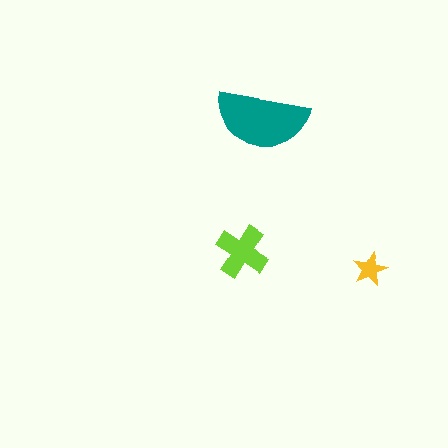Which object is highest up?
The teal semicircle is topmost.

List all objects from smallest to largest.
The yellow star, the lime cross, the teal semicircle.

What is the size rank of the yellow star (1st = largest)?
3rd.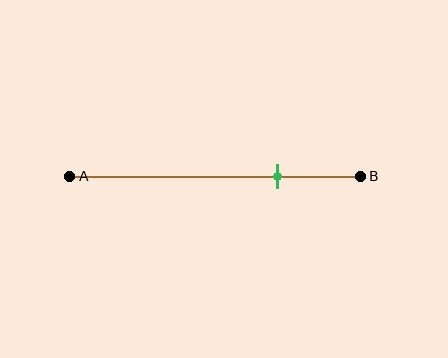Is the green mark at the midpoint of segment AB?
No, the mark is at about 70% from A, not at the 50% midpoint.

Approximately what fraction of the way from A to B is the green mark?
The green mark is approximately 70% of the way from A to B.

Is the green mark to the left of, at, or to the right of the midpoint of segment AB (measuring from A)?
The green mark is to the right of the midpoint of segment AB.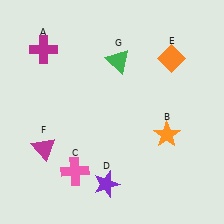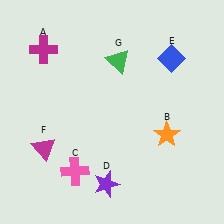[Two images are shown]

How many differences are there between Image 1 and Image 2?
There is 1 difference between the two images.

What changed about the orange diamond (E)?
In Image 1, E is orange. In Image 2, it changed to blue.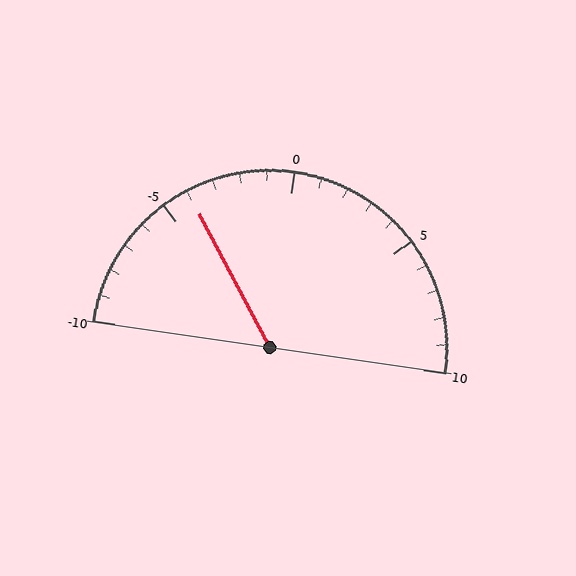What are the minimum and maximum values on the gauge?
The gauge ranges from -10 to 10.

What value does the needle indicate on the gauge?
The needle indicates approximately -4.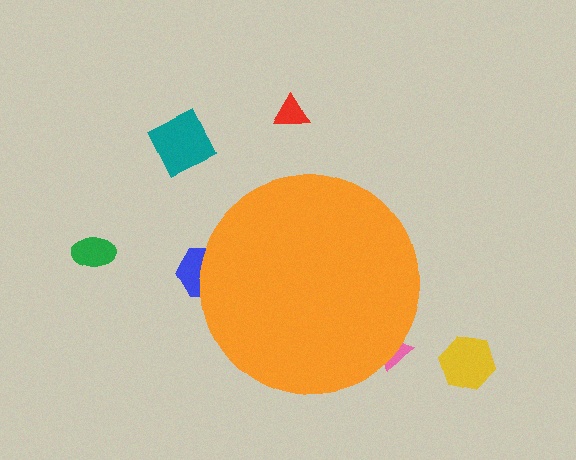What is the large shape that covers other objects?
An orange circle.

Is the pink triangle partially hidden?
Yes, the pink triangle is partially hidden behind the orange circle.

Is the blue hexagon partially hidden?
Yes, the blue hexagon is partially hidden behind the orange circle.